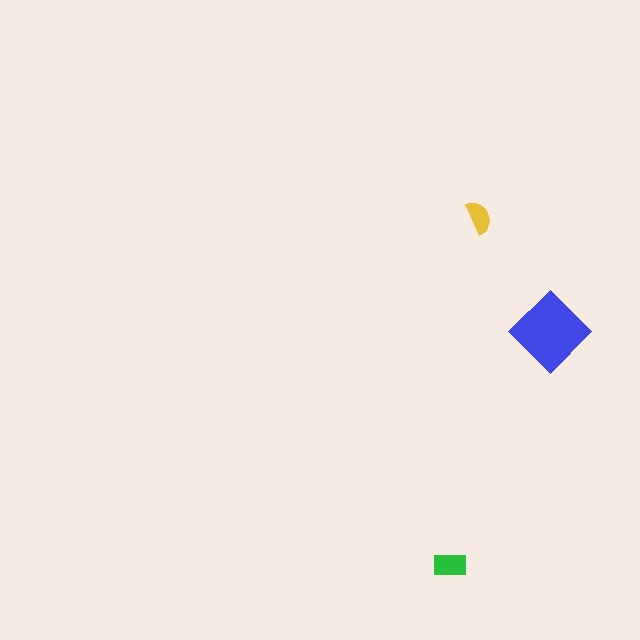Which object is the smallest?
The yellow semicircle.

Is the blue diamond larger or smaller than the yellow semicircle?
Larger.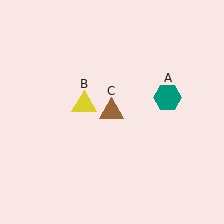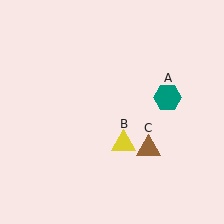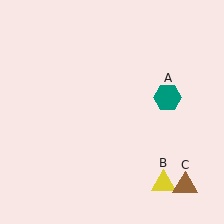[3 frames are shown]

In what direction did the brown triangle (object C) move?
The brown triangle (object C) moved down and to the right.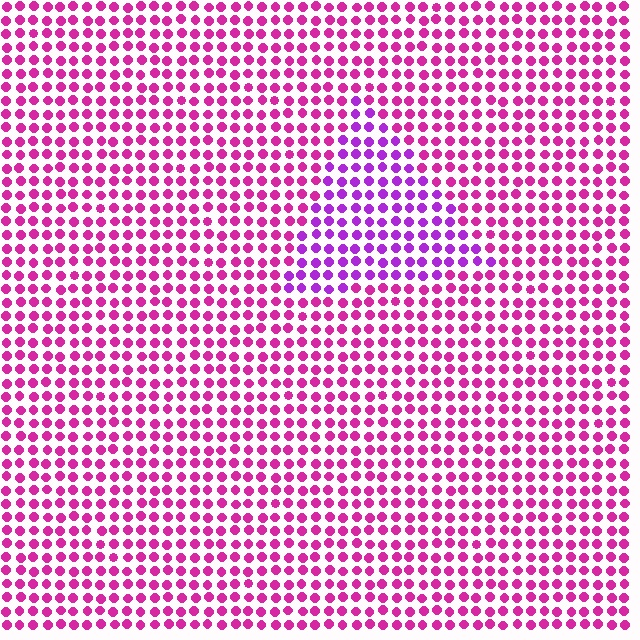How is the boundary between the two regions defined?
The boundary is defined purely by a slight shift in hue (about 32 degrees). Spacing, size, and orientation are identical on both sides.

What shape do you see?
I see a triangle.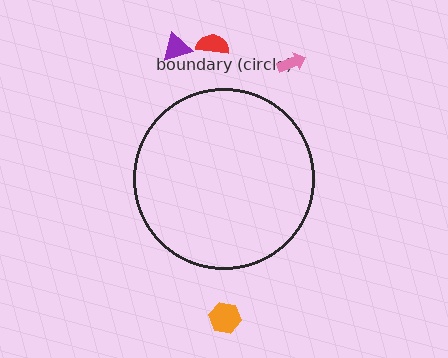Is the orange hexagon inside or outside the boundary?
Outside.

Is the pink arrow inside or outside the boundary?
Outside.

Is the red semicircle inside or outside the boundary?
Outside.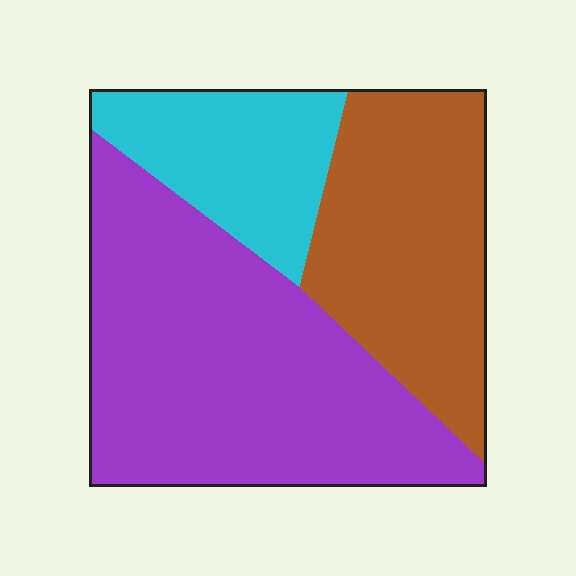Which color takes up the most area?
Purple, at roughly 50%.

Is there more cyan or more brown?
Brown.